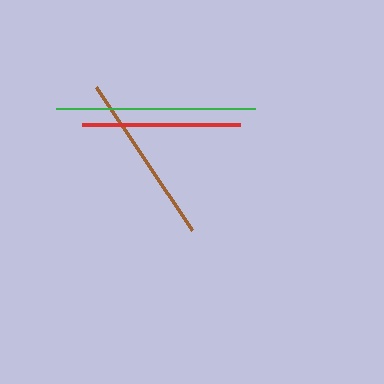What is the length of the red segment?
The red segment is approximately 157 pixels long.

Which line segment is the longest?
The green line is the longest at approximately 199 pixels.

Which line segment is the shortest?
The red line is the shortest at approximately 157 pixels.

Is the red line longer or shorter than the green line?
The green line is longer than the red line.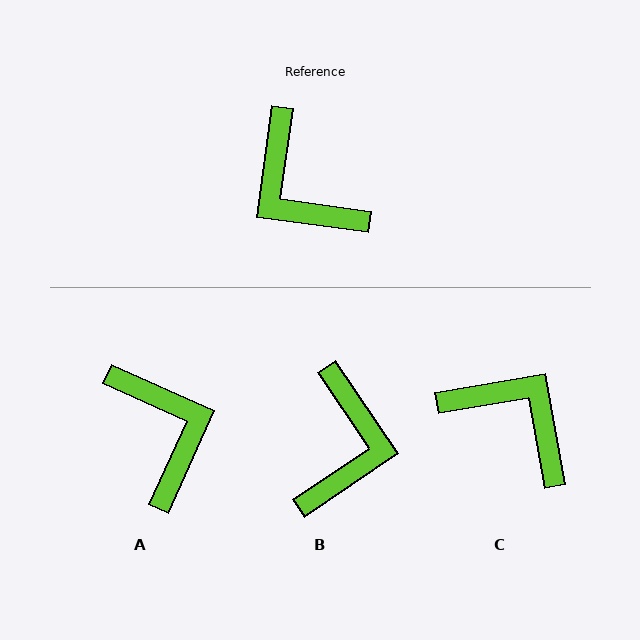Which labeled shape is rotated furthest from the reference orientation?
A, about 164 degrees away.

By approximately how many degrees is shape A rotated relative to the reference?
Approximately 164 degrees counter-clockwise.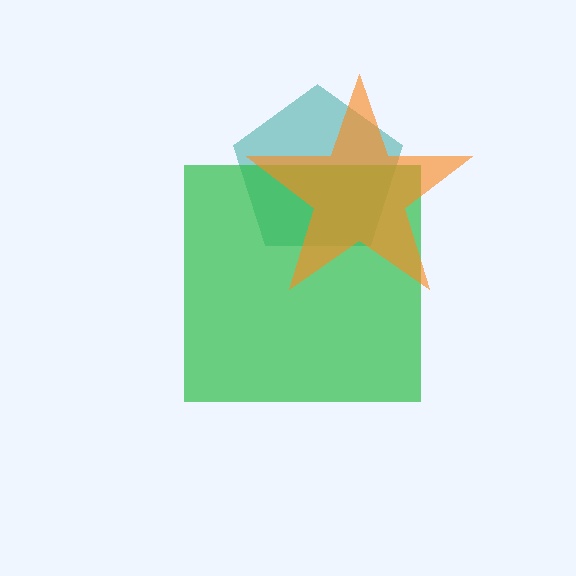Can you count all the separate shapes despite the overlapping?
Yes, there are 3 separate shapes.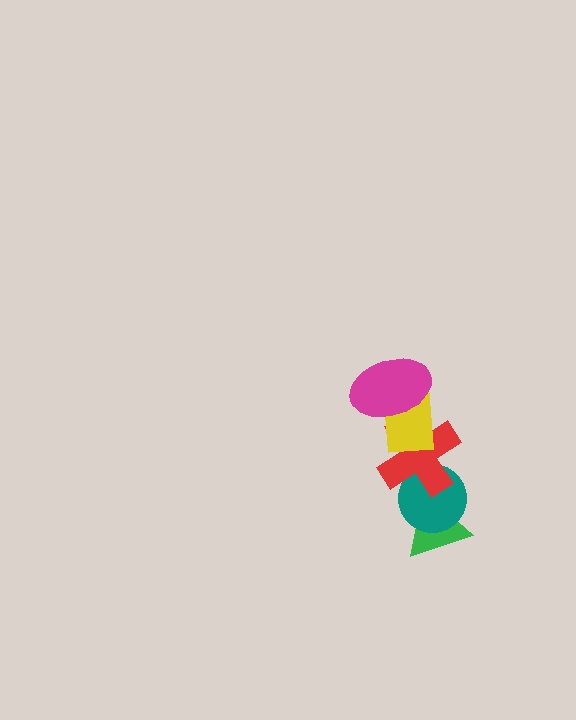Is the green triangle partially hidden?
Yes, it is partially covered by another shape.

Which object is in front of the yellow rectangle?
The magenta ellipse is in front of the yellow rectangle.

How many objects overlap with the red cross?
3 objects overlap with the red cross.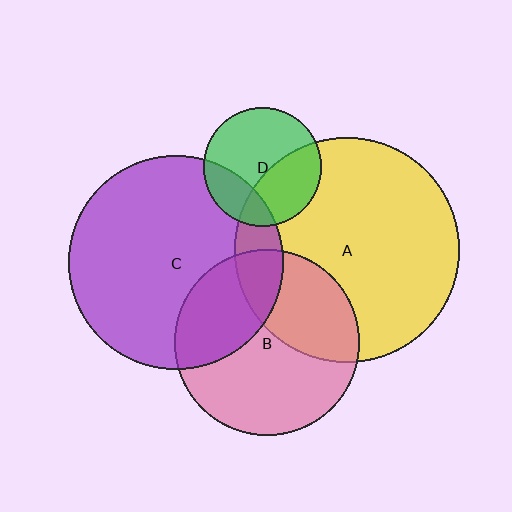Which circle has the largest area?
Circle A (yellow).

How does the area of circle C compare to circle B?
Approximately 1.3 times.